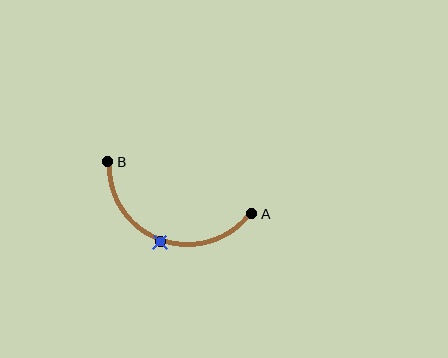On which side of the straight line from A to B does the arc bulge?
The arc bulges below the straight line connecting A and B.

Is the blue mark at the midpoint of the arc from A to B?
Yes. The blue mark lies on the arc at equal arc-length from both A and B — it is the arc midpoint.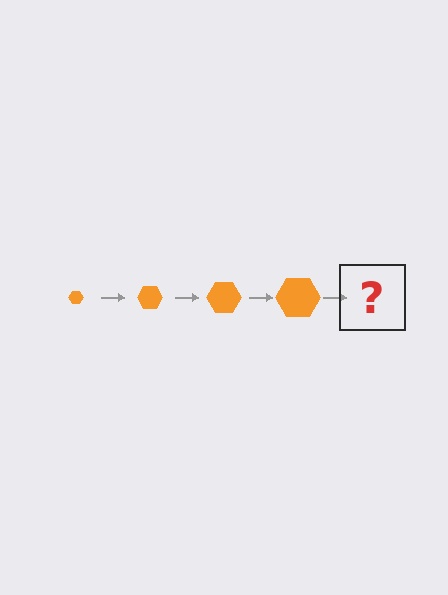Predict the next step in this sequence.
The next step is an orange hexagon, larger than the previous one.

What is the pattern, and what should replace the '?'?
The pattern is that the hexagon gets progressively larger each step. The '?' should be an orange hexagon, larger than the previous one.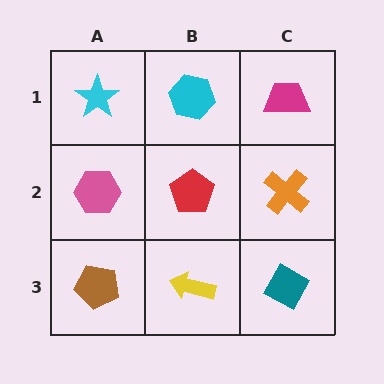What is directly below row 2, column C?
A teal diamond.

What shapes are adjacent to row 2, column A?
A cyan star (row 1, column A), a brown pentagon (row 3, column A), a red pentagon (row 2, column B).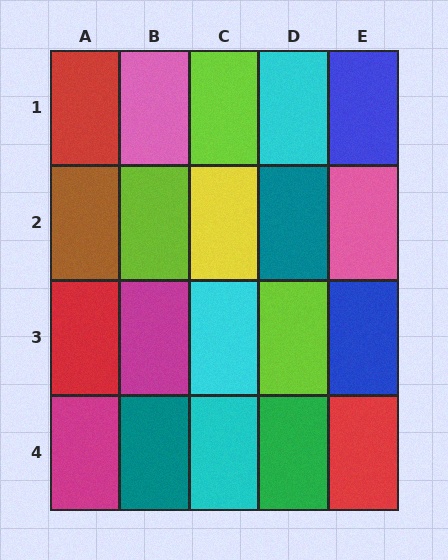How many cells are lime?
3 cells are lime.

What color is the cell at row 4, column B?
Teal.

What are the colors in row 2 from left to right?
Brown, lime, yellow, teal, pink.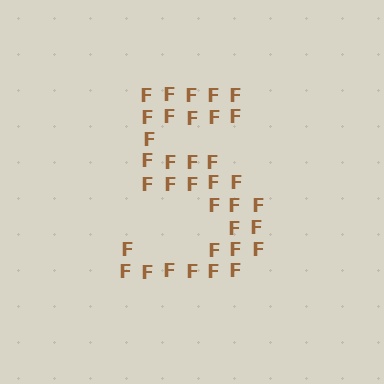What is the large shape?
The large shape is the digit 5.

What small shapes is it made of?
It is made of small letter F's.